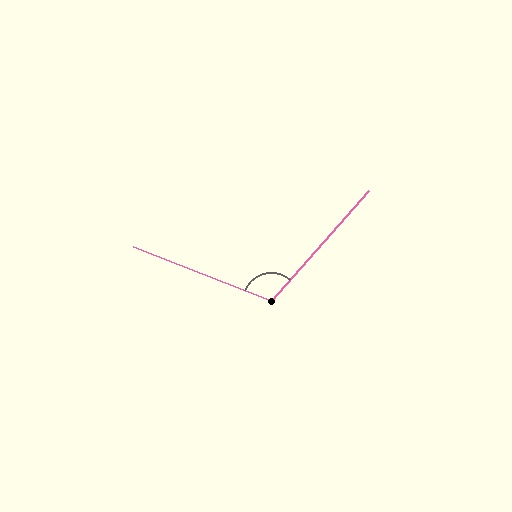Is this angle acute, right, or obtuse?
It is obtuse.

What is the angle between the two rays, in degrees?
Approximately 110 degrees.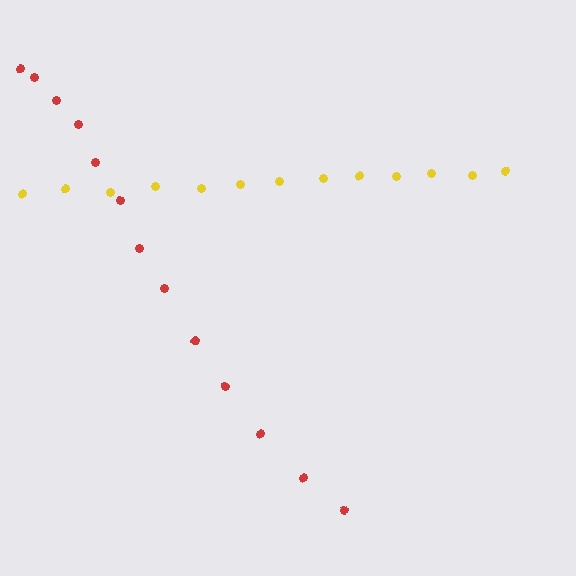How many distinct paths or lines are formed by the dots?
There are 2 distinct paths.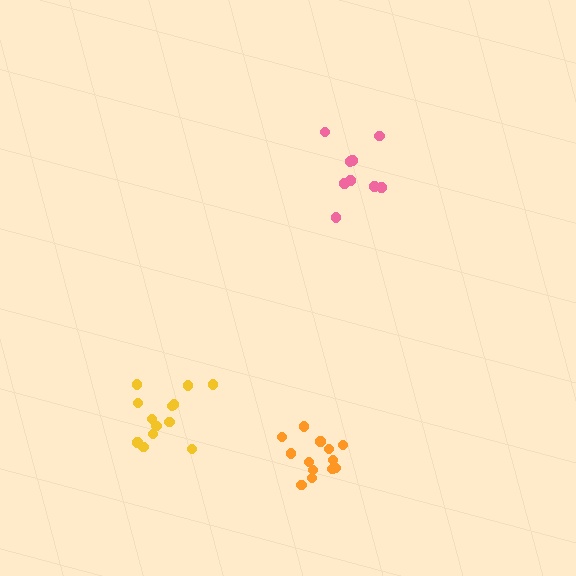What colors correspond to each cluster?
The clusters are colored: yellow, pink, orange.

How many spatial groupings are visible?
There are 3 spatial groupings.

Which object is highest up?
The pink cluster is topmost.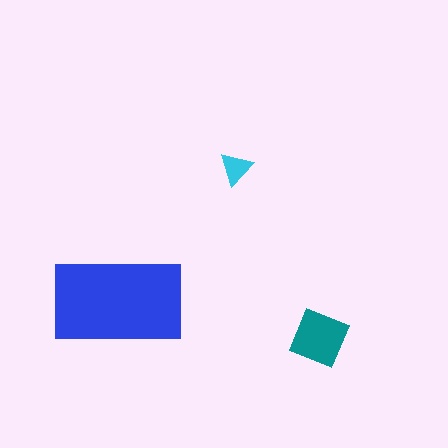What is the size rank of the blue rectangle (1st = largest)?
1st.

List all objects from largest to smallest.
The blue rectangle, the teal square, the cyan triangle.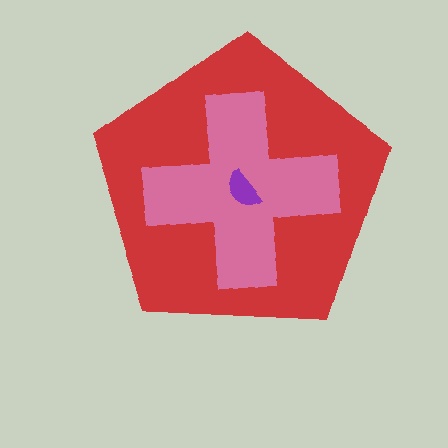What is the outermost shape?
The red pentagon.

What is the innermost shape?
The purple semicircle.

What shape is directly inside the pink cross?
The purple semicircle.